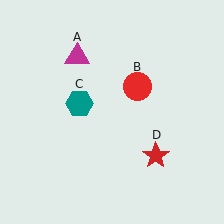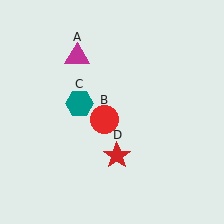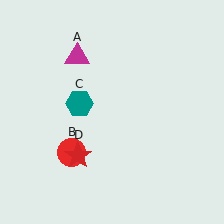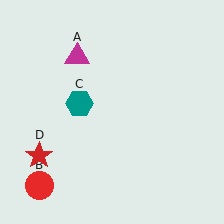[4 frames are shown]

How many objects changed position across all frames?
2 objects changed position: red circle (object B), red star (object D).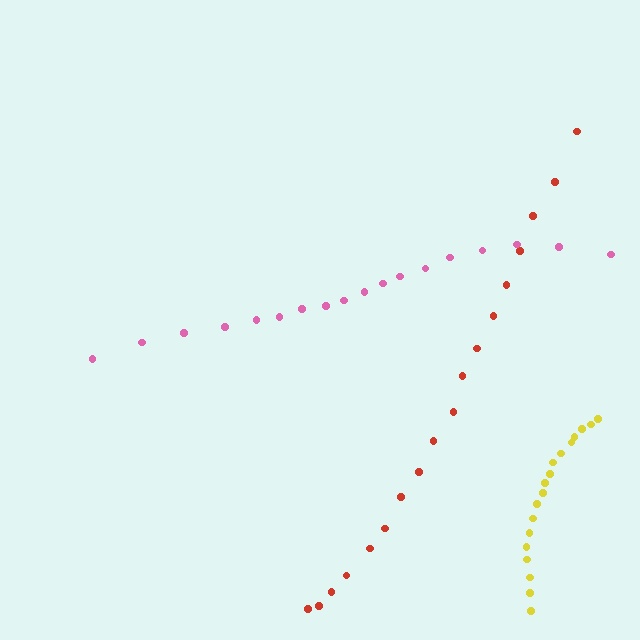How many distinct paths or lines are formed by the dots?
There are 3 distinct paths.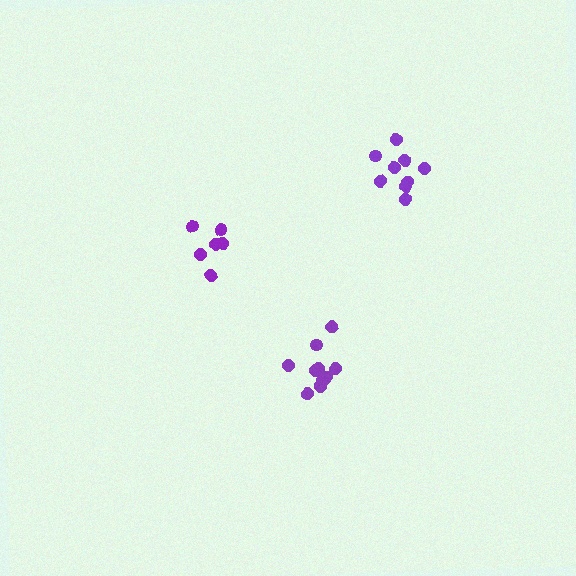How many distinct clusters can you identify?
There are 3 distinct clusters.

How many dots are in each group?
Group 1: 10 dots, Group 2: 6 dots, Group 3: 9 dots (25 total).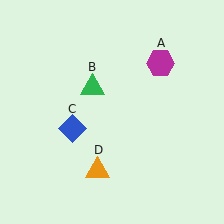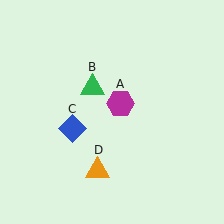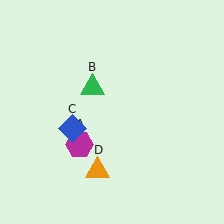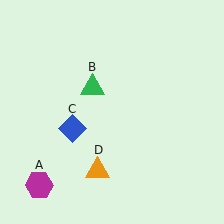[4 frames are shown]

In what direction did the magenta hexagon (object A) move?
The magenta hexagon (object A) moved down and to the left.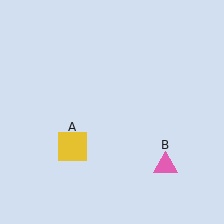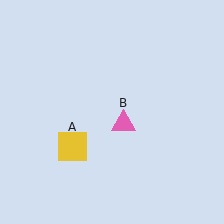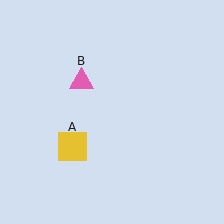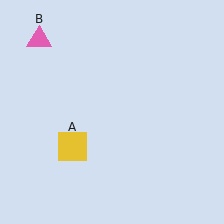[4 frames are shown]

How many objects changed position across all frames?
1 object changed position: pink triangle (object B).